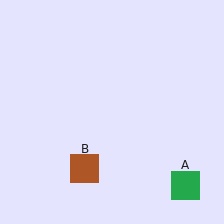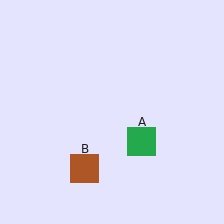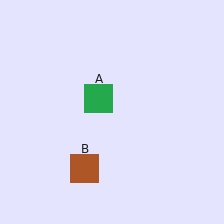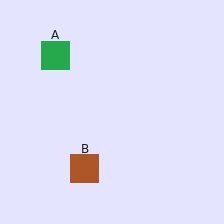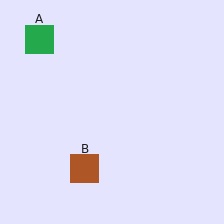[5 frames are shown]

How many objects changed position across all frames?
1 object changed position: green square (object A).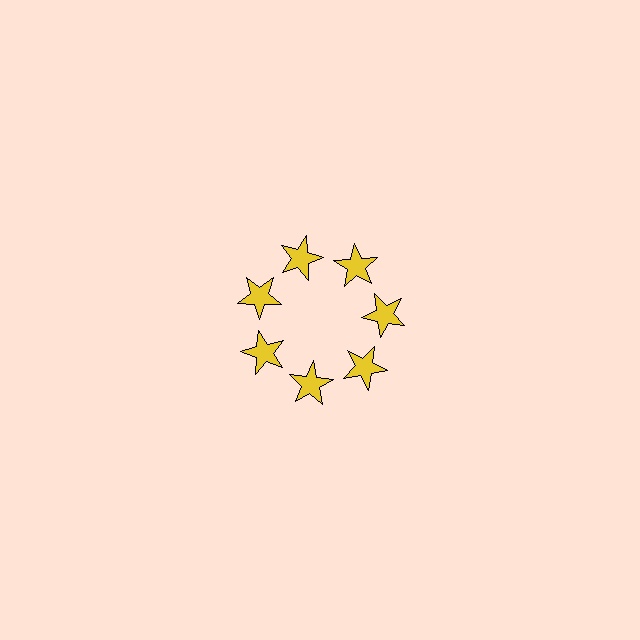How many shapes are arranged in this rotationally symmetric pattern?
There are 7 shapes, arranged in 7 groups of 1.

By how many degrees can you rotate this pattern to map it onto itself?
The pattern maps onto itself every 51 degrees of rotation.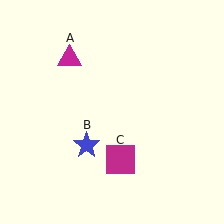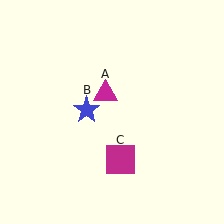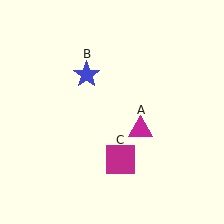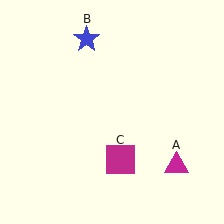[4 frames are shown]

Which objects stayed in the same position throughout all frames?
Magenta square (object C) remained stationary.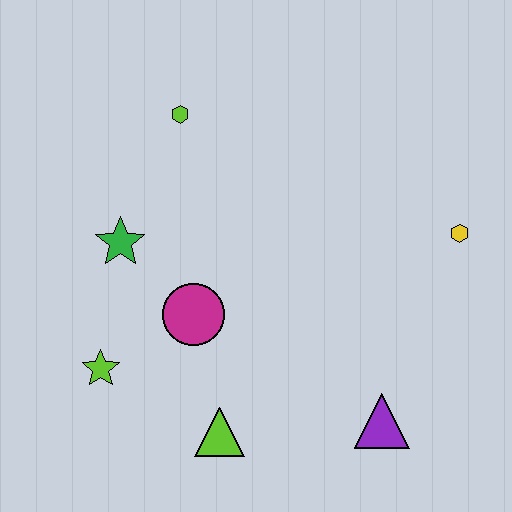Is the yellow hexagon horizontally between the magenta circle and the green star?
No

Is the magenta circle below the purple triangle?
No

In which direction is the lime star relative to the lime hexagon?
The lime star is below the lime hexagon.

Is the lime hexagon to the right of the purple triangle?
No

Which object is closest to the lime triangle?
The magenta circle is closest to the lime triangle.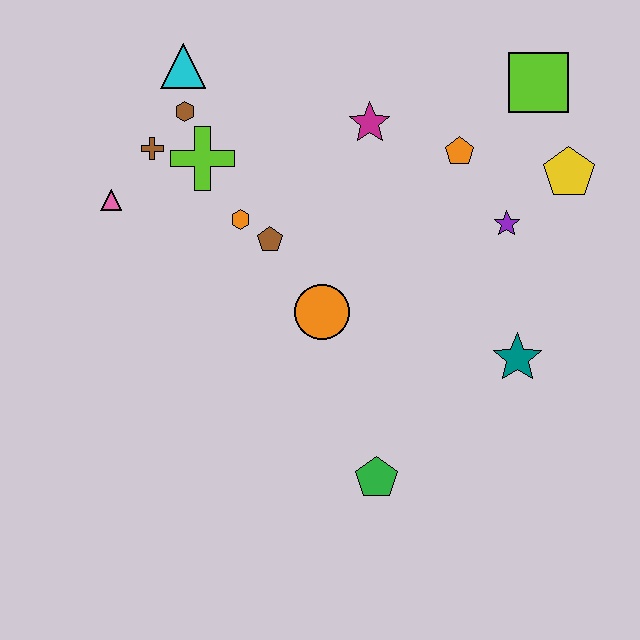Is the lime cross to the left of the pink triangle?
No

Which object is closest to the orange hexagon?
The brown pentagon is closest to the orange hexagon.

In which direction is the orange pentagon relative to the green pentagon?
The orange pentagon is above the green pentagon.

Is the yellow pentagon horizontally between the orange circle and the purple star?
No